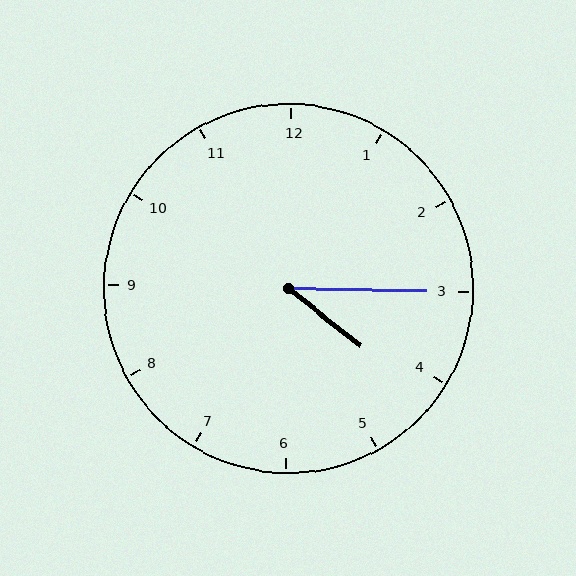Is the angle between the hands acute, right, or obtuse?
It is acute.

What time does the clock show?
4:15.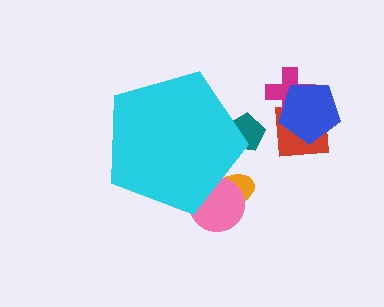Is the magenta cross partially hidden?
No, the magenta cross is fully visible.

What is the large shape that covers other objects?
A cyan pentagon.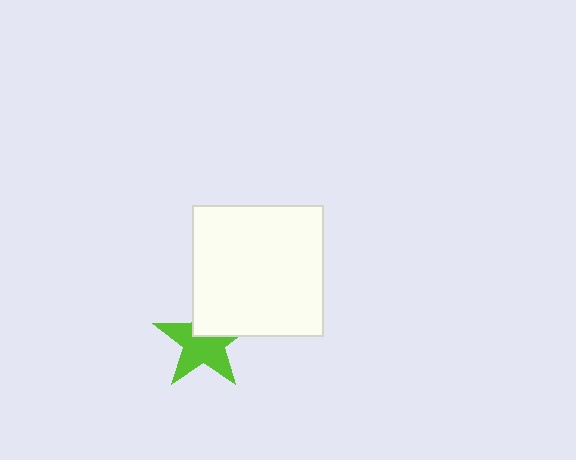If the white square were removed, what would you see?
You would see the complete lime star.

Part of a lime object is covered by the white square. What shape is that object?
It is a star.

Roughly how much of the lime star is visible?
About half of it is visible (roughly 64%).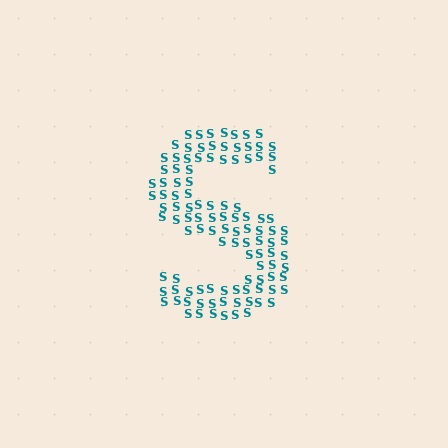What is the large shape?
The large shape is the letter S.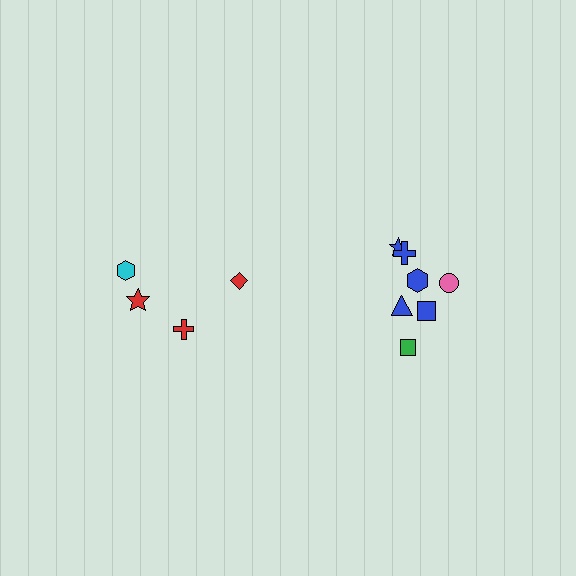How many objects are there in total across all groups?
There are 11 objects.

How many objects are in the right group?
There are 7 objects.